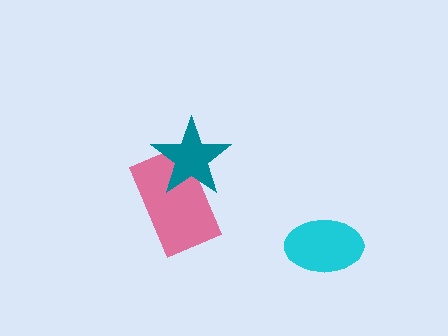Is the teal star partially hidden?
No, no other shape covers it.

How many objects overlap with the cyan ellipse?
0 objects overlap with the cyan ellipse.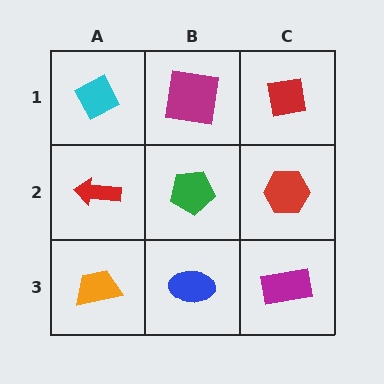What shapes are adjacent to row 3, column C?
A red hexagon (row 2, column C), a blue ellipse (row 3, column B).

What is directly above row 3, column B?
A green pentagon.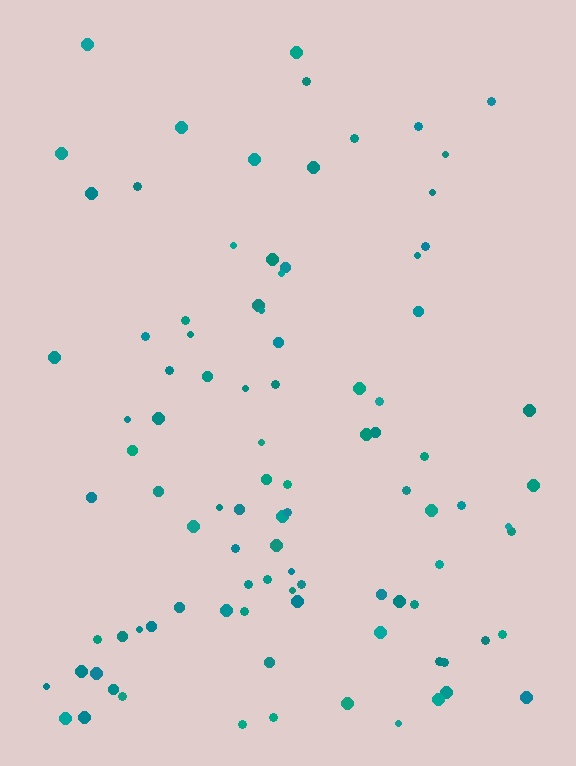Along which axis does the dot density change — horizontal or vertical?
Vertical.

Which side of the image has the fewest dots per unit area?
The top.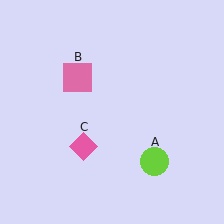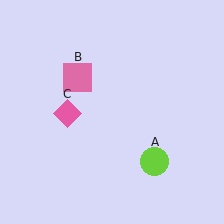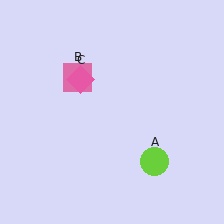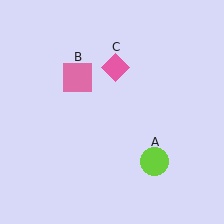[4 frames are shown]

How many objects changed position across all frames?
1 object changed position: pink diamond (object C).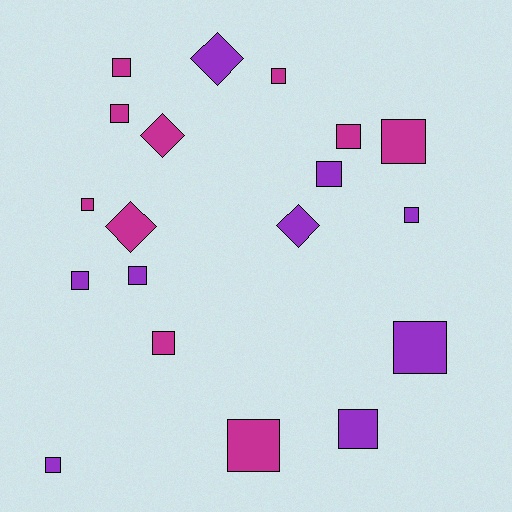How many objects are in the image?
There are 19 objects.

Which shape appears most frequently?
Square, with 15 objects.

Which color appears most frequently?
Magenta, with 10 objects.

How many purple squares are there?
There are 7 purple squares.